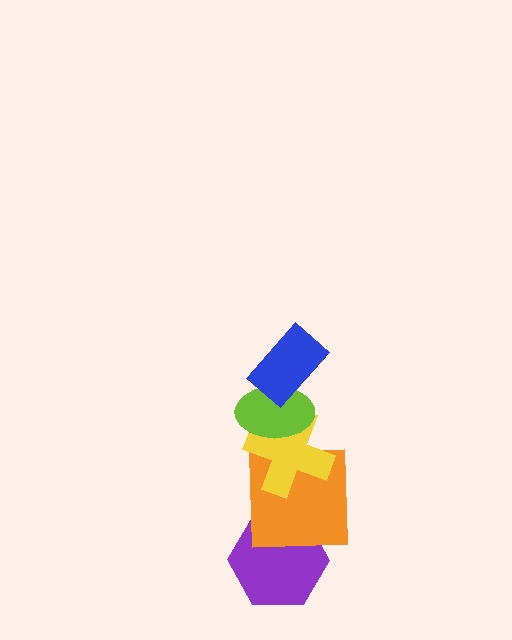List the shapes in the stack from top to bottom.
From top to bottom: the blue rectangle, the lime ellipse, the yellow cross, the orange square, the purple hexagon.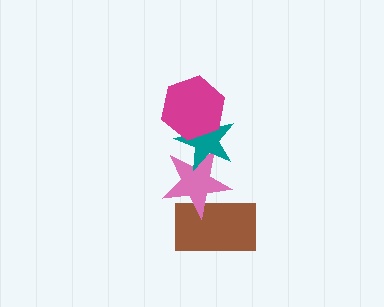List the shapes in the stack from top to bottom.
From top to bottom: the magenta hexagon, the teal star, the pink star, the brown rectangle.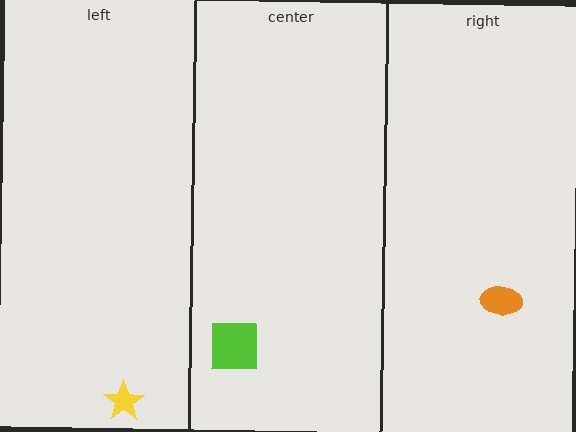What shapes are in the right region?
The orange ellipse.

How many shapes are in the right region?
1.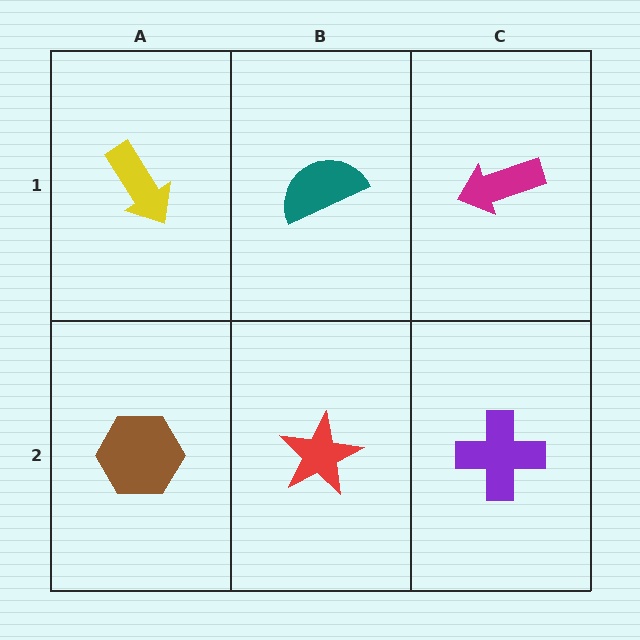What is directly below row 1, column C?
A purple cross.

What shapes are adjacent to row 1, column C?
A purple cross (row 2, column C), a teal semicircle (row 1, column B).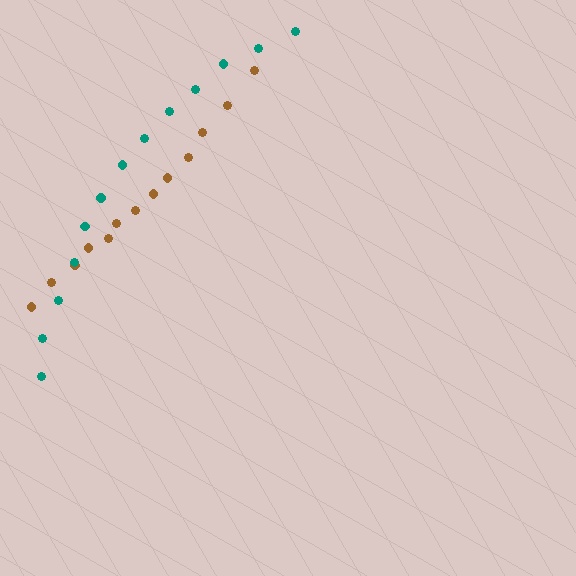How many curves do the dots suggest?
There are 2 distinct paths.